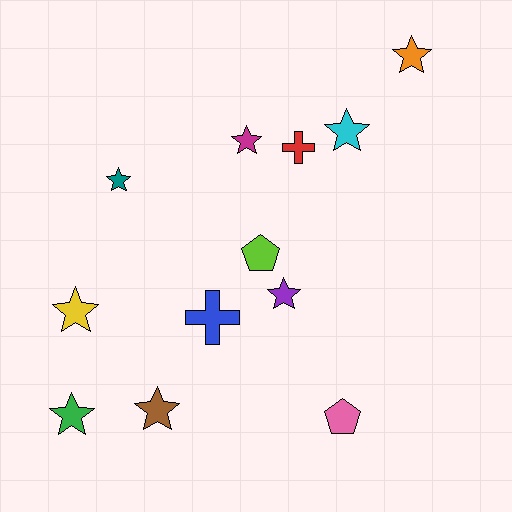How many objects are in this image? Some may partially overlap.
There are 12 objects.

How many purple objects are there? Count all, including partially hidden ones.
There is 1 purple object.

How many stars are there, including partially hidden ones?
There are 8 stars.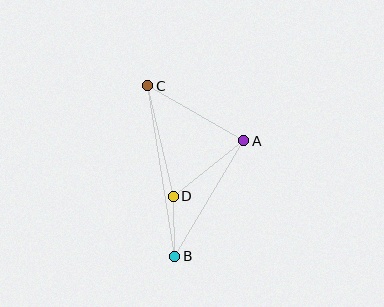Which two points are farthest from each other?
Points B and C are farthest from each other.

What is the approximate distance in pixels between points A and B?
The distance between A and B is approximately 134 pixels.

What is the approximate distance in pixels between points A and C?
The distance between A and C is approximately 110 pixels.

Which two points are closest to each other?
Points B and D are closest to each other.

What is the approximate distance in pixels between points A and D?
The distance between A and D is approximately 90 pixels.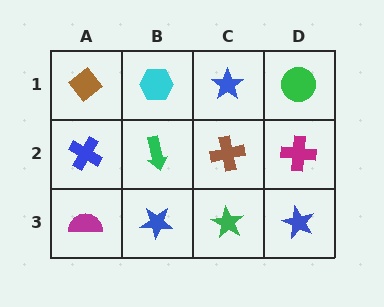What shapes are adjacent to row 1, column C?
A brown cross (row 2, column C), a cyan hexagon (row 1, column B), a green circle (row 1, column D).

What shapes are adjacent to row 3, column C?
A brown cross (row 2, column C), a blue star (row 3, column B), a blue star (row 3, column D).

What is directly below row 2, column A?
A magenta semicircle.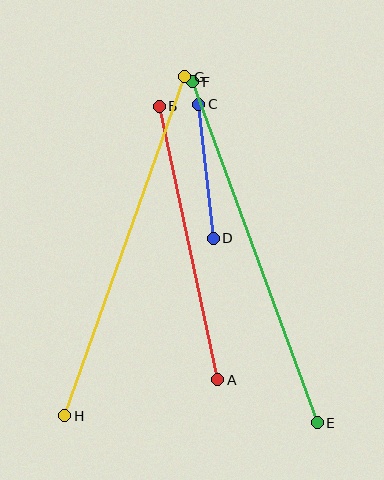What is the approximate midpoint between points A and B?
The midpoint is at approximately (188, 243) pixels.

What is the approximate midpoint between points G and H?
The midpoint is at approximately (125, 246) pixels.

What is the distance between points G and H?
The distance is approximately 360 pixels.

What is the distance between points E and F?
The distance is approximately 363 pixels.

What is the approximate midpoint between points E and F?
The midpoint is at approximately (255, 252) pixels.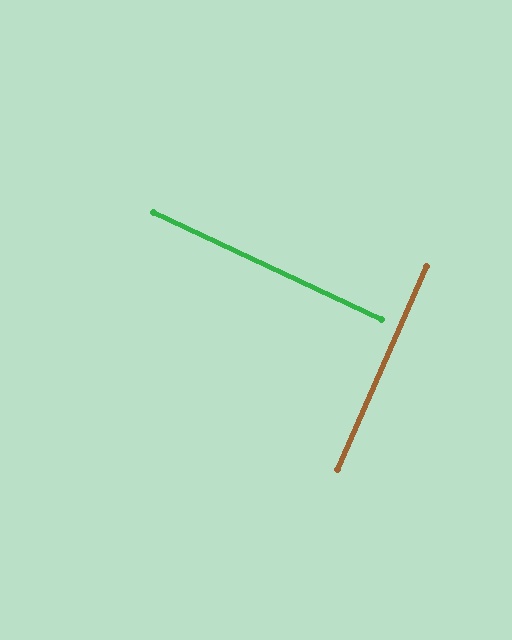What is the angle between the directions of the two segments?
Approximately 88 degrees.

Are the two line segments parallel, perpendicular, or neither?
Perpendicular — they meet at approximately 88°.